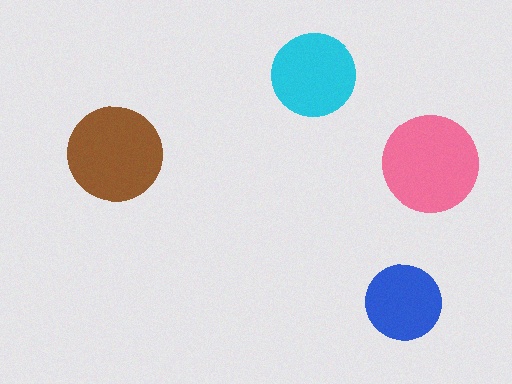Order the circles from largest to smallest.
the pink one, the brown one, the cyan one, the blue one.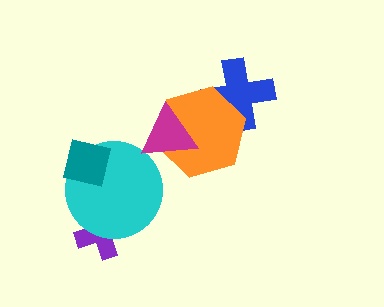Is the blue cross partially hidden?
Yes, it is partially covered by another shape.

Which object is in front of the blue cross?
The orange hexagon is in front of the blue cross.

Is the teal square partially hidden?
No, no other shape covers it.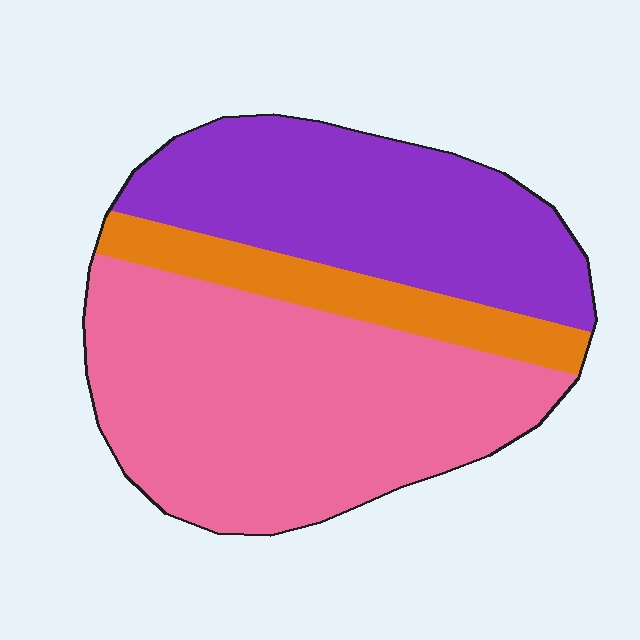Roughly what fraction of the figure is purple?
Purple takes up about one third (1/3) of the figure.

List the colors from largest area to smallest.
From largest to smallest: pink, purple, orange.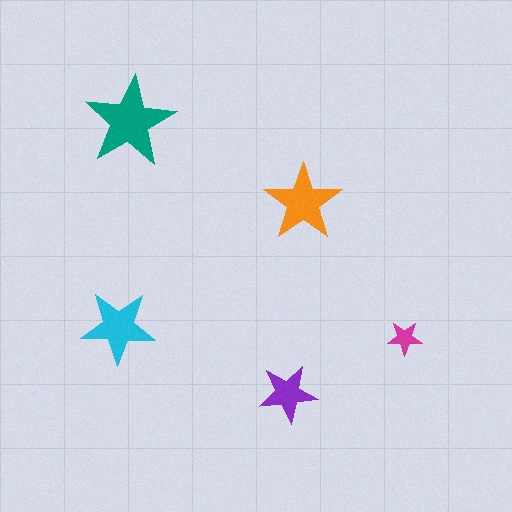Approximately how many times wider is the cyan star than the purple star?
About 1.5 times wider.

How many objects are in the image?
There are 5 objects in the image.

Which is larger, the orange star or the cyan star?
The orange one.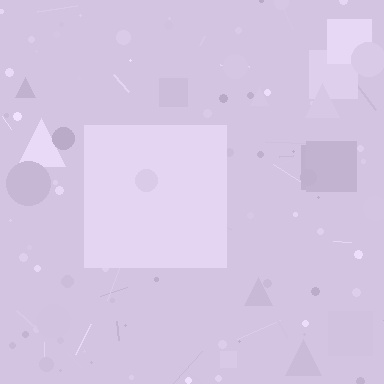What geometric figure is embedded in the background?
A square is embedded in the background.